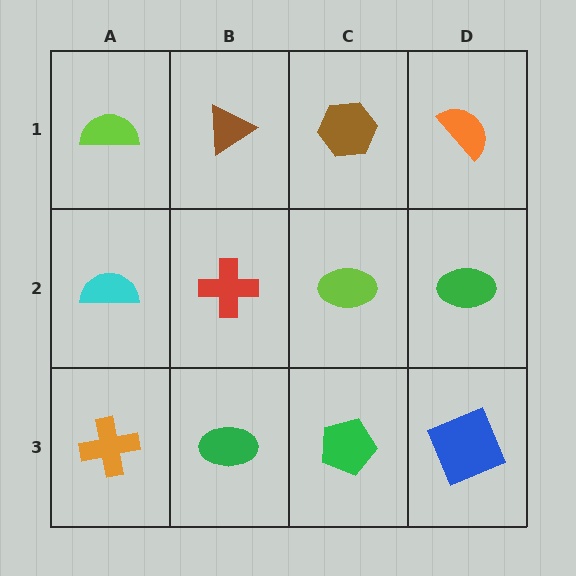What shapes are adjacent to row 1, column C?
A lime ellipse (row 2, column C), a brown triangle (row 1, column B), an orange semicircle (row 1, column D).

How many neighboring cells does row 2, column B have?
4.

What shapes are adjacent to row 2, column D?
An orange semicircle (row 1, column D), a blue square (row 3, column D), a lime ellipse (row 2, column C).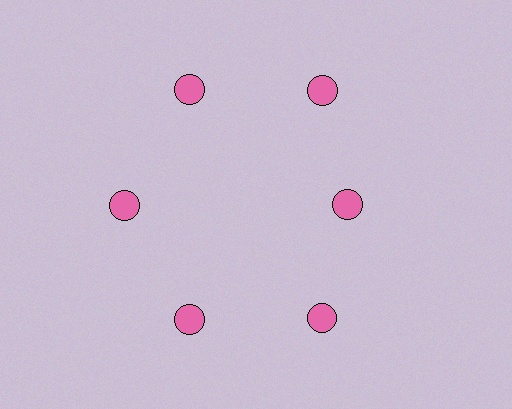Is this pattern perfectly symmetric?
No. The 6 pink circles are arranged in a ring, but one element near the 3 o'clock position is pulled inward toward the center, breaking the 6-fold rotational symmetry.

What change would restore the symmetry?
The symmetry would be restored by moving it outward, back onto the ring so that all 6 circles sit at equal angles and equal distance from the center.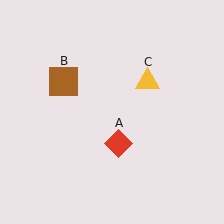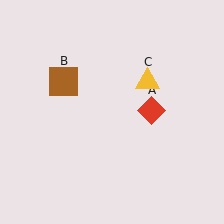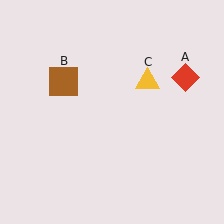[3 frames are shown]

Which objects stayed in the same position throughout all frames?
Brown square (object B) and yellow triangle (object C) remained stationary.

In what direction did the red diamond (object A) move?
The red diamond (object A) moved up and to the right.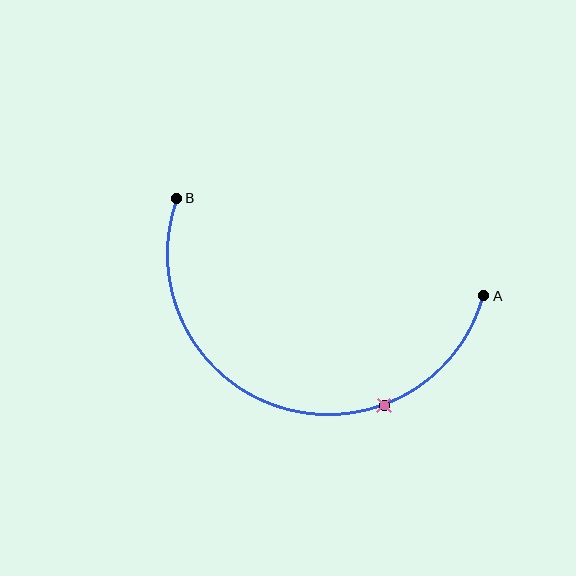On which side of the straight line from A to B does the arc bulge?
The arc bulges below the straight line connecting A and B.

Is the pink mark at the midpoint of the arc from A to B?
No. The pink mark lies on the arc but is closer to endpoint A. The arc midpoint would be at the point on the curve equidistant along the arc from both A and B.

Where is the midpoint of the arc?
The arc midpoint is the point on the curve farthest from the straight line joining A and B. It sits below that line.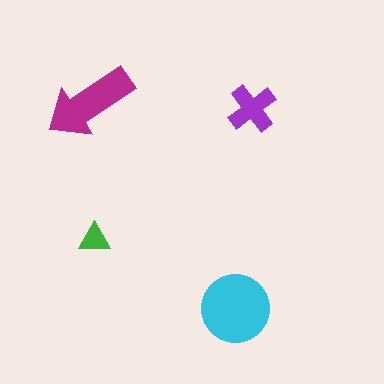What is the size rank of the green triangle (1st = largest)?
4th.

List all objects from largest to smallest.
The cyan circle, the magenta arrow, the purple cross, the green triangle.